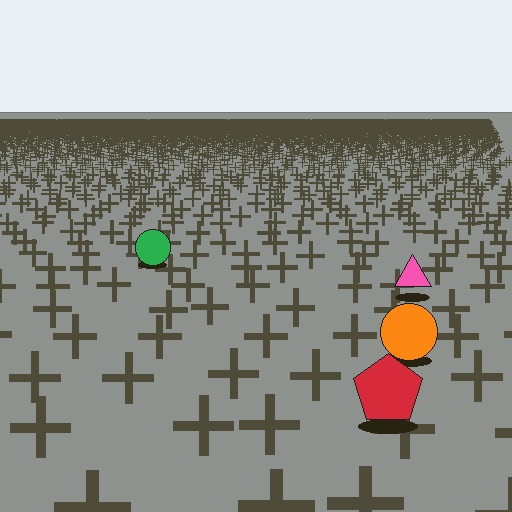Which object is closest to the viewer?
The red pentagon is closest. The texture marks near it are larger and more spread out.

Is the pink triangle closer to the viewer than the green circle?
Yes. The pink triangle is closer — you can tell from the texture gradient: the ground texture is coarser near it.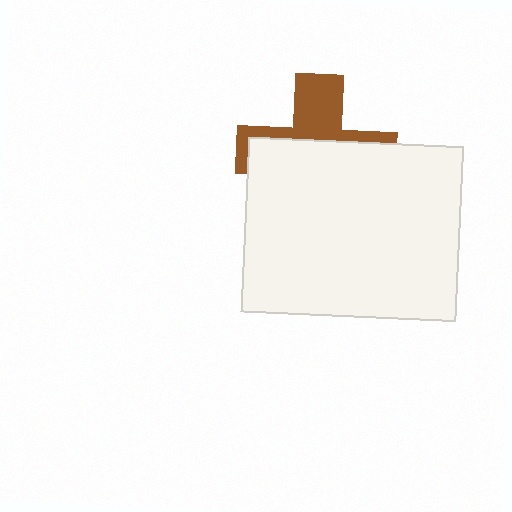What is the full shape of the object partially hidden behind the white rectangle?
The partially hidden object is a brown cross.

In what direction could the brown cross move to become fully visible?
The brown cross could move up. That would shift it out from behind the white rectangle entirely.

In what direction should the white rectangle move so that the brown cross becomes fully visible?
The white rectangle should move down. That is the shortest direction to clear the overlap and leave the brown cross fully visible.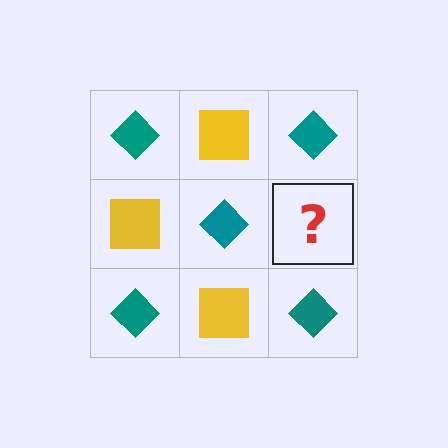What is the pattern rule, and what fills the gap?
The rule is that it alternates teal diamond and yellow square in a checkerboard pattern. The gap should be filled with a yellow square.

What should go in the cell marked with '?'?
The missing cell should contain a yellow square.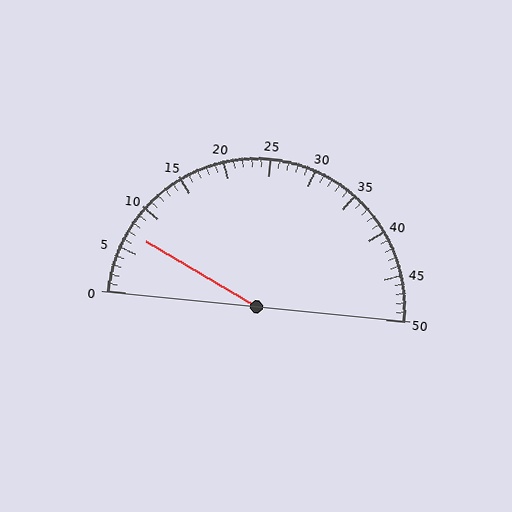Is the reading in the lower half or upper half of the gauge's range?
The reading is in the lower half of the range (0 to 50).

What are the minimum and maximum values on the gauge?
The gauge ranges from 0 to 50.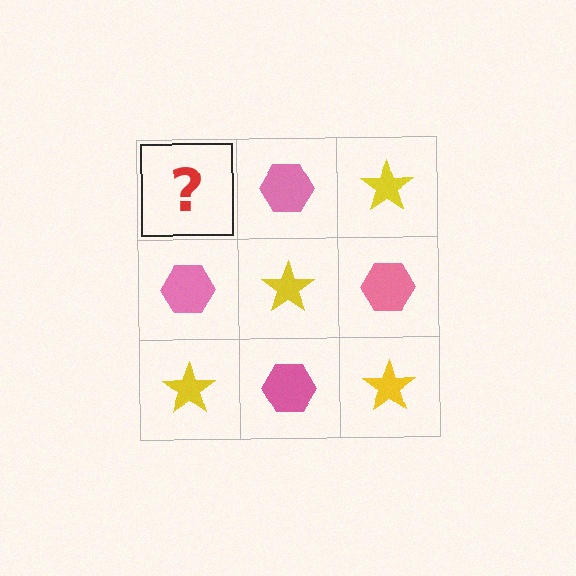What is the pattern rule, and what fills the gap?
The rule is that it alternates yellow star and pink hexagon in a checkerboard pattern. The gap should be filled with a yellow star.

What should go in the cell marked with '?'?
The missing cell should contain a yellow star.